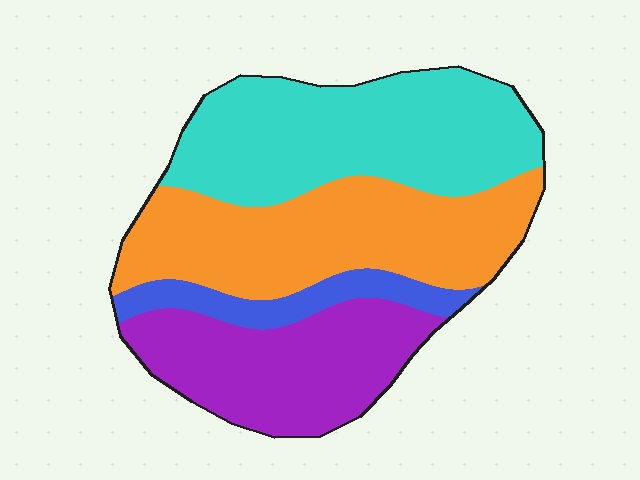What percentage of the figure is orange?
Orange takes up between a quarter and a half of the figure.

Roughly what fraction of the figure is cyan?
Cyan takes up between a quarter and a half of the figure.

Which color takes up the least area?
Blue, at roughly 10%.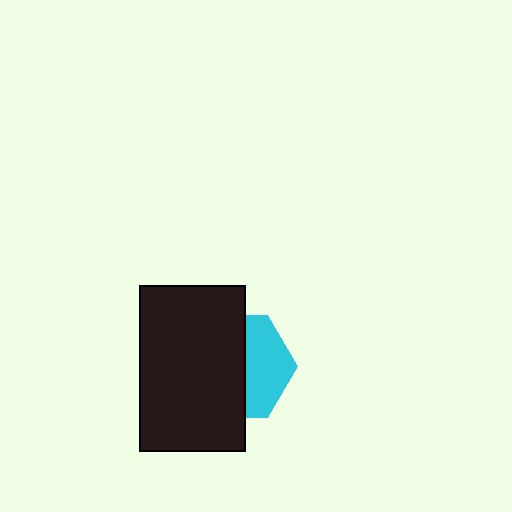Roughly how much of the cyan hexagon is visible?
A small part of it is visible (roughly 42%).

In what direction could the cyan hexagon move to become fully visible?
The cyan hexagon could move right. That would shift it out from behind the black rectangle entirely.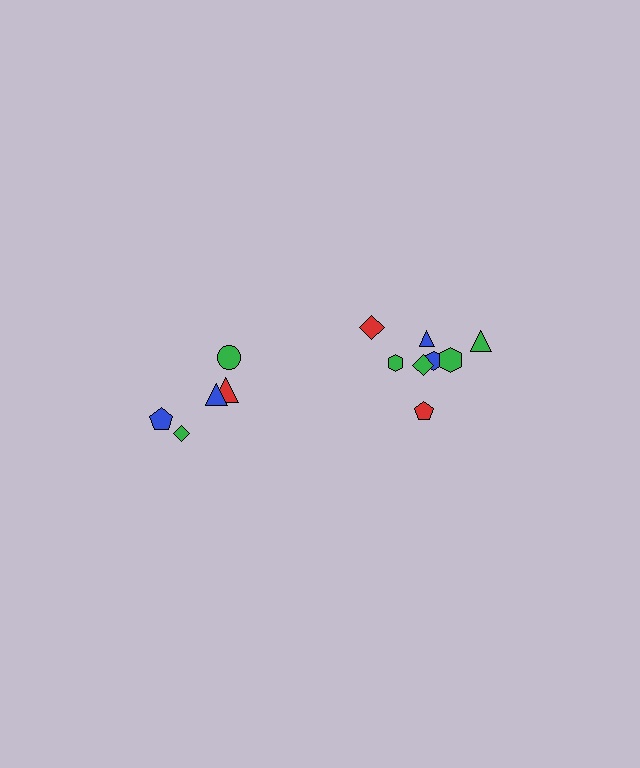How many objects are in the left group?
There are 5 objects.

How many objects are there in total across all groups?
There are 13 objects.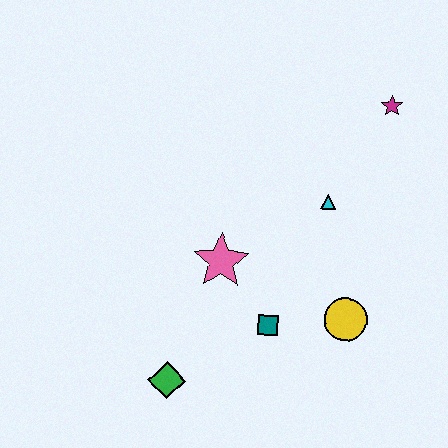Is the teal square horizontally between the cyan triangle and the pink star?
Yes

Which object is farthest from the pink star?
The magenta star is farthest from the pink star.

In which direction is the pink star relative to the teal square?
The pink star is above the teal square.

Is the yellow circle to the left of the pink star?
No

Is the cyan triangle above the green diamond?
Yes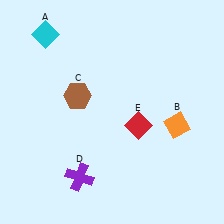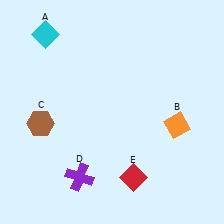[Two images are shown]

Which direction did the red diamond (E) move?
The red diamond (E) moved down.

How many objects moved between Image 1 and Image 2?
2 objects moved between the two images.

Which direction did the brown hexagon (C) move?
The brown hexagon (C) moved left.